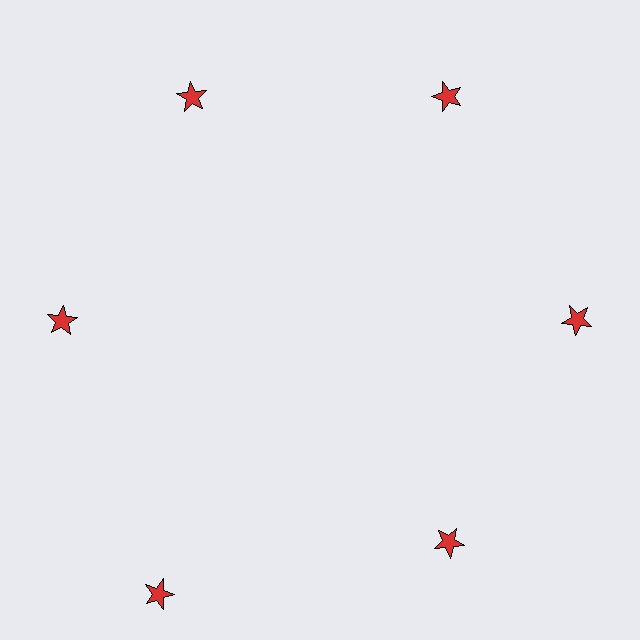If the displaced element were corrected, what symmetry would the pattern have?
It would have 6-fold rotational symmetry — the pattern would map onto itself every 60 degrees.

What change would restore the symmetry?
The symmetry would be restored by moving it inward, back onto the ring so that all 6 stars sit at equal angles and equal distance from the center.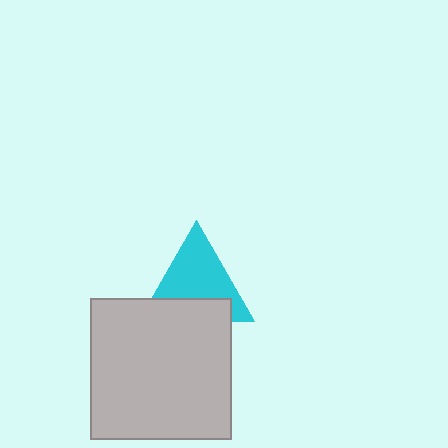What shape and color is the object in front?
The object in front is a light gray square.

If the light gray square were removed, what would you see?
You would see the complete cyan triangle.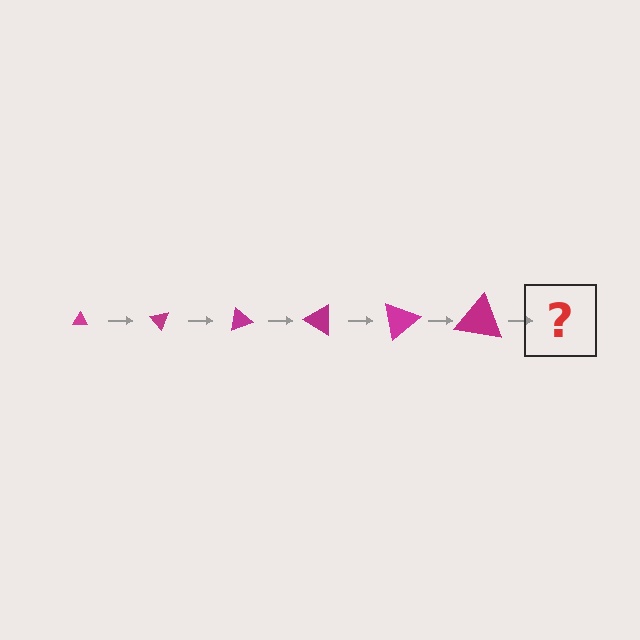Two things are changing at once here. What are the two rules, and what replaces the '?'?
The two rules are that the triangle grows larger each step and it rotates 50 degrees each step. The '?' should be a triangle, larger than the previous one and rotated 300 degrees from the start.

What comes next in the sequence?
The next element should be a triangle, larger than the previous one and rotated 300 degrees from the start.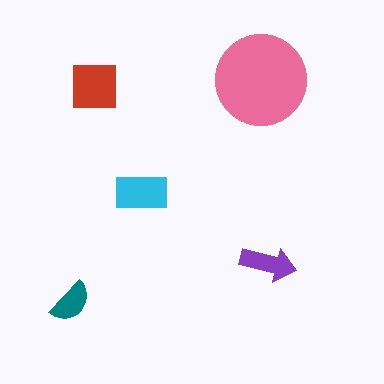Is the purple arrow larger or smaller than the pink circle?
Smaller.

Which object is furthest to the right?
The purple arrow is rightmost.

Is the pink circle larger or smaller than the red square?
Larger.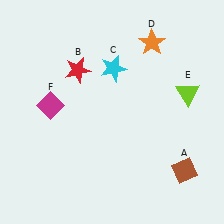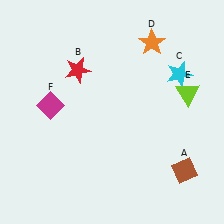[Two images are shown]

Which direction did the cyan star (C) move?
The cyan star (C) moved right.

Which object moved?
The cyan star (C) moved right.